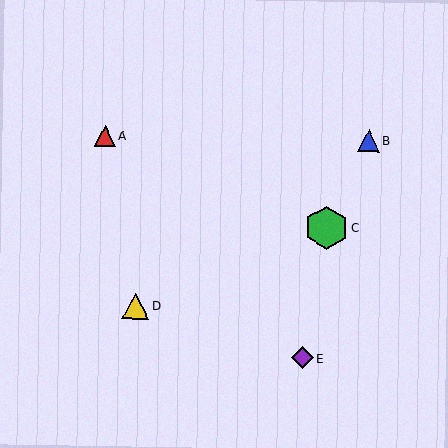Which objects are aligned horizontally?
Objects A, B are aligned horizontally.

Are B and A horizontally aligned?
Yes, both are at y≈140.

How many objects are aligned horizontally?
2 objects (A, B) are aligned horizontally.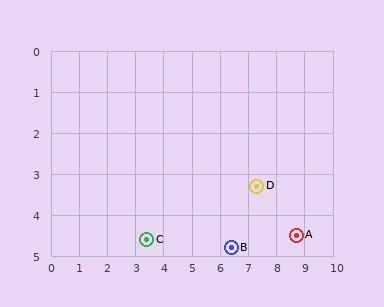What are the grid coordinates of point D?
Point D is at approximately (7.3, 3.3).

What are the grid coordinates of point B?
Point B is at approximately (6.4, 4.8).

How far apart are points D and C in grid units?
Points D and C are about 4.1 grid units apart.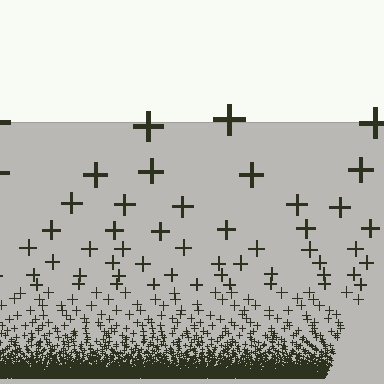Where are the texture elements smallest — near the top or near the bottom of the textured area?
Near the bottom.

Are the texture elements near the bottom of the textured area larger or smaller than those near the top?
Smaller. The gradient is inverted — elements near the bottom are smaller and denser.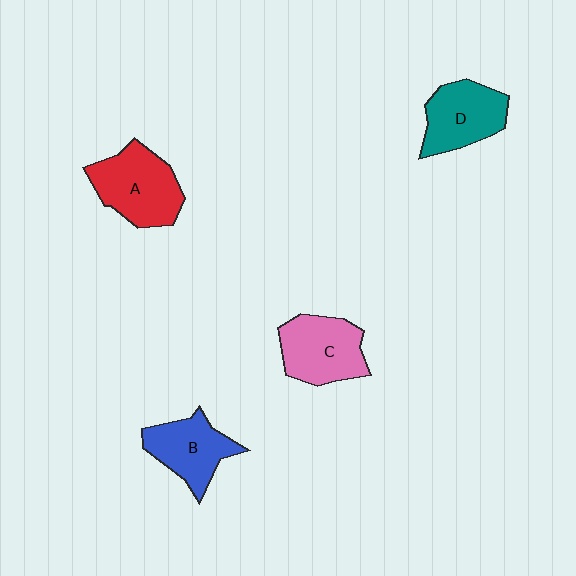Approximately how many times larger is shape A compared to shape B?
Approximately 1.2 times.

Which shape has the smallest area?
Shape B (blue).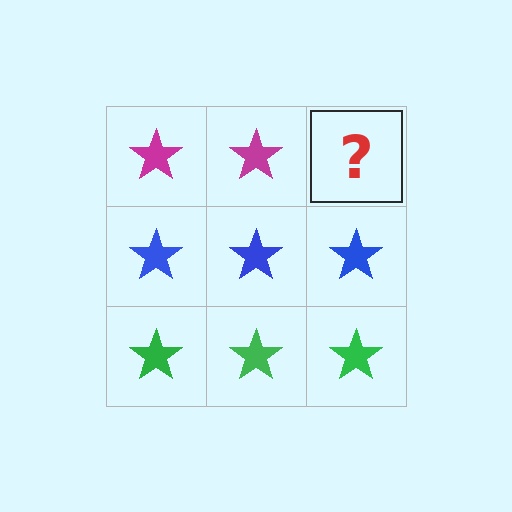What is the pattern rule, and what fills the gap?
The rule is that each row has a consistent color. The gap should be filled with a magenta star.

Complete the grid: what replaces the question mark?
The question mark should be replaced with a magenta star.